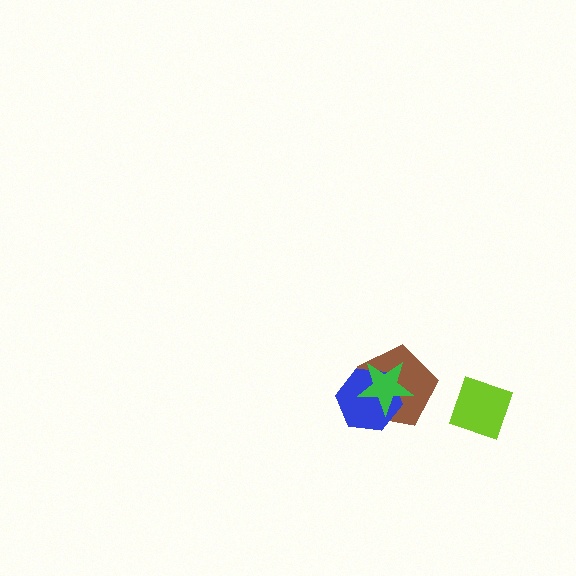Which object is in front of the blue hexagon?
The green star is in front of the blue hexagon.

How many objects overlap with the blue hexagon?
2 objects overlap with the blue hexagon.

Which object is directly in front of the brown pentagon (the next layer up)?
The blue hexagon is directly in front of the brown pentagon.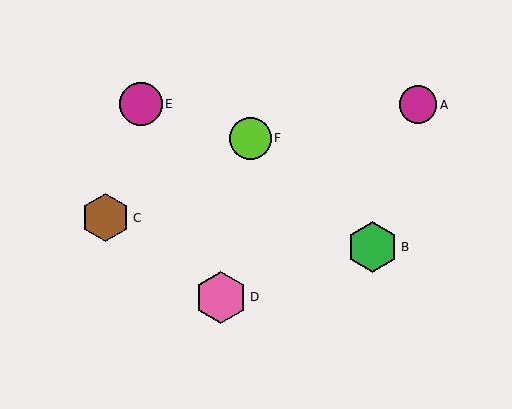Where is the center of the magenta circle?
The center of the magenta circle is at (141, 104).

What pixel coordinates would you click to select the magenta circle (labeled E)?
Click at (141, 104) to select the magenta circle E.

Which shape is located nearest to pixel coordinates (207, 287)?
The pink hexagon (labeled D) at (221, 297) is nearest to that location.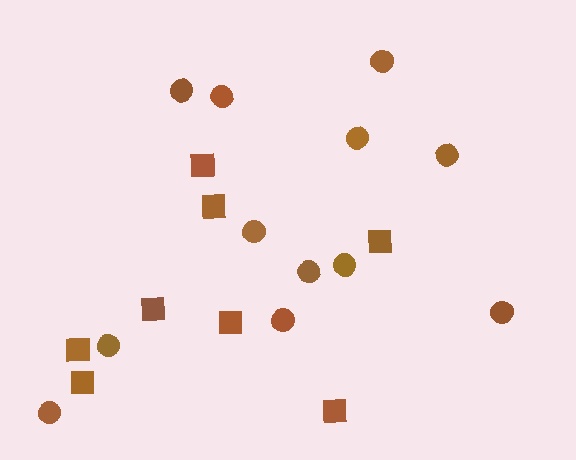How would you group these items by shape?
There are 2 groups: one group of circles (12) and one group of squares (8).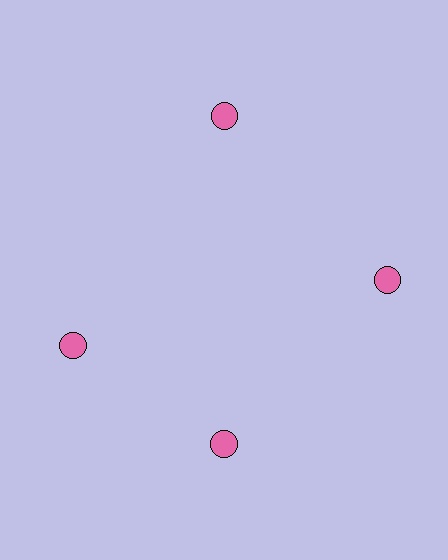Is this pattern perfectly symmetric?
No. The 4 pink circles are arranged in a ring, but one element near the 9 o'clock position is rotated out of alignment along the ring, breaking the 4-fold rotational symmetry.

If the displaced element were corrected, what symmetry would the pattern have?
It would have 4-fold rotational symmetry — the pattern would map onto itself every 90 degrees.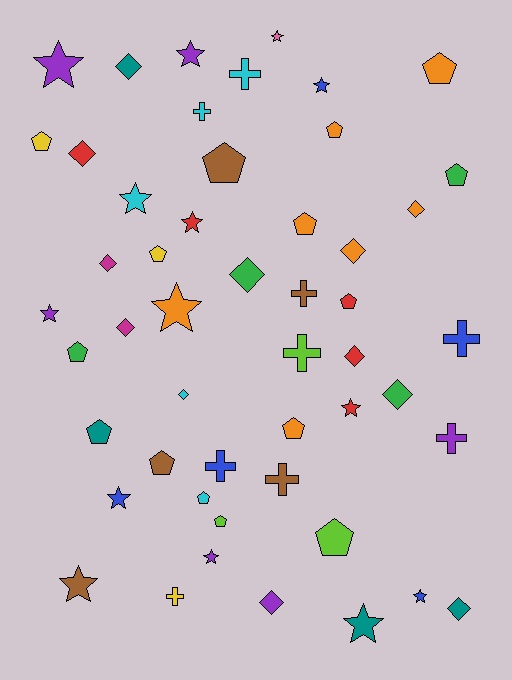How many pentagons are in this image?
There are 15 pentagons.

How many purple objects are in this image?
There are 6 purple objects.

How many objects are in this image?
There are 50 objects.